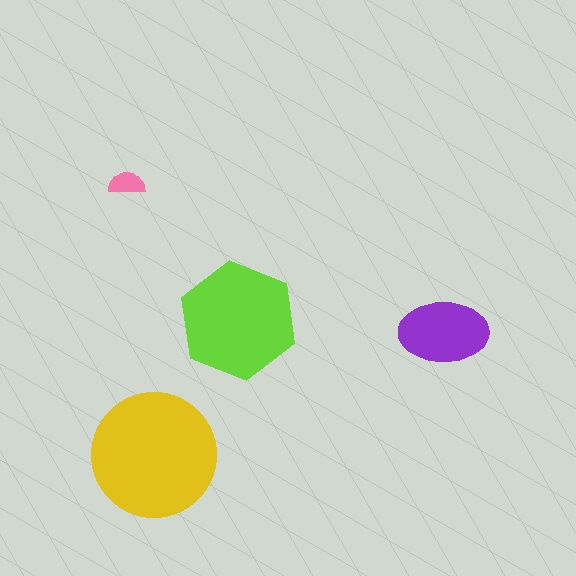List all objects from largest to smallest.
The yellow circle, the lime hexagon, the purple ellipse, the pink semicircle.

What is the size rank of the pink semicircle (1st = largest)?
4th.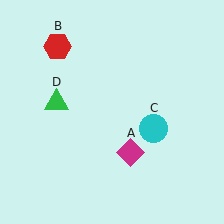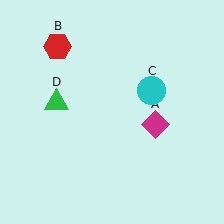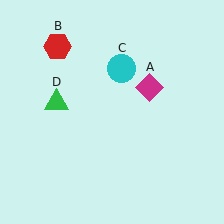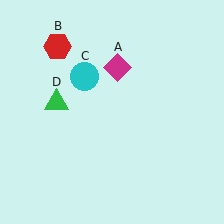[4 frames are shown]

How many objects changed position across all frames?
2 objects changed position: magenta diamond (object A), cyan circle (object C).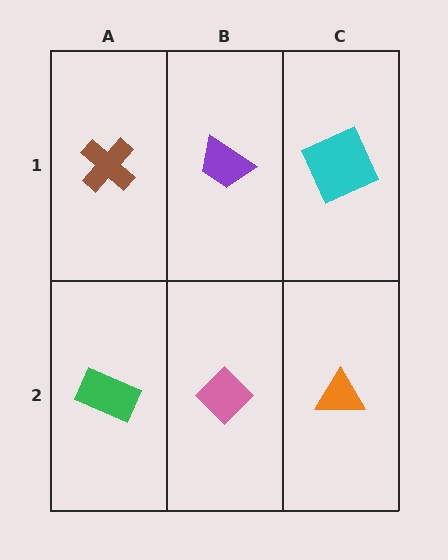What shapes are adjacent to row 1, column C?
An orange triangle (row 2, column C), a purple trapezoid (row 1, column B).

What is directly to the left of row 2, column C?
A pink diamond.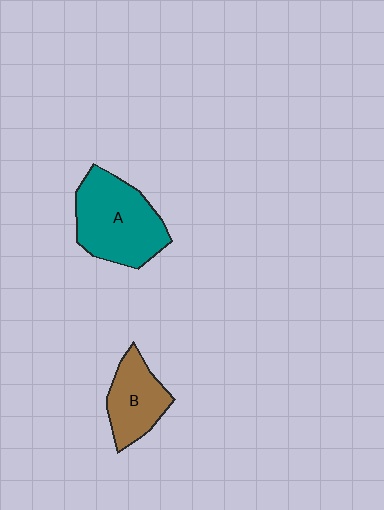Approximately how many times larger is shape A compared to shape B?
Approximately 1.6 times.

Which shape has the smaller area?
Shape B (brown).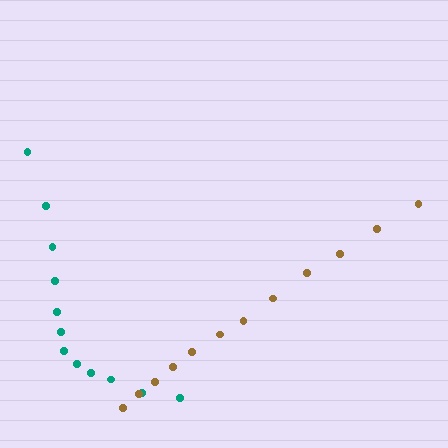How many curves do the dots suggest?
There are 2 distinct paths.